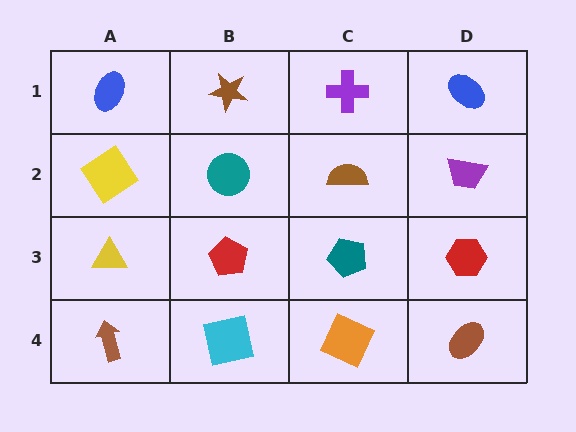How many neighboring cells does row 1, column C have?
3.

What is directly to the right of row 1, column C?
A blue ellipse.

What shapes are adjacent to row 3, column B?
A teal circle (row 2, column B), a cyan square (row 4, column B), a yellow triangle (row 3, column A), a teal pentagon (row 3, column C).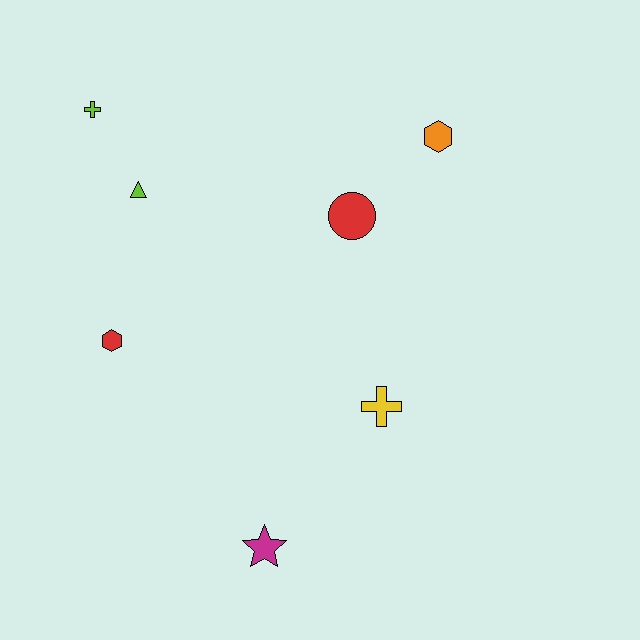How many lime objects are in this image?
There are 2 lime objects.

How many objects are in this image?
There are 7 objects.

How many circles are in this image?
There is 1 circle.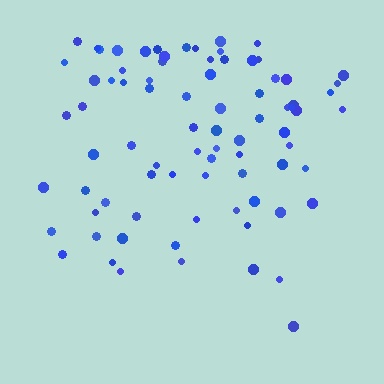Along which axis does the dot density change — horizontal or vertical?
Vertical.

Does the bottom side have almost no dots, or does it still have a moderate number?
Still a moderate number, just noticeably fewer than the top.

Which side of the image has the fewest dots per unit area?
The bottom.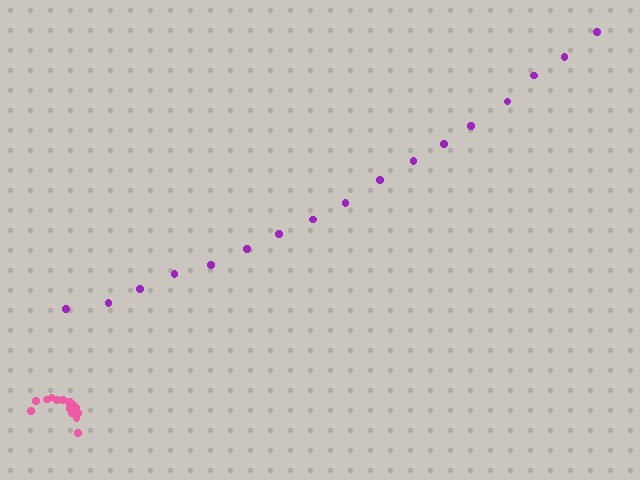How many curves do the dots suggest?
There are 2 distinct paths.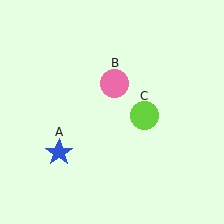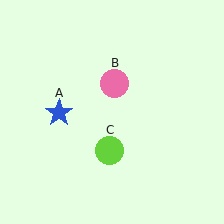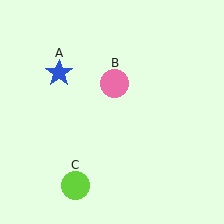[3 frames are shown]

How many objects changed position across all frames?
2 objects changed position: blue star (object A), lime circle (object C).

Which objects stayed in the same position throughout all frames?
Pink circle (object B) remained stationary.